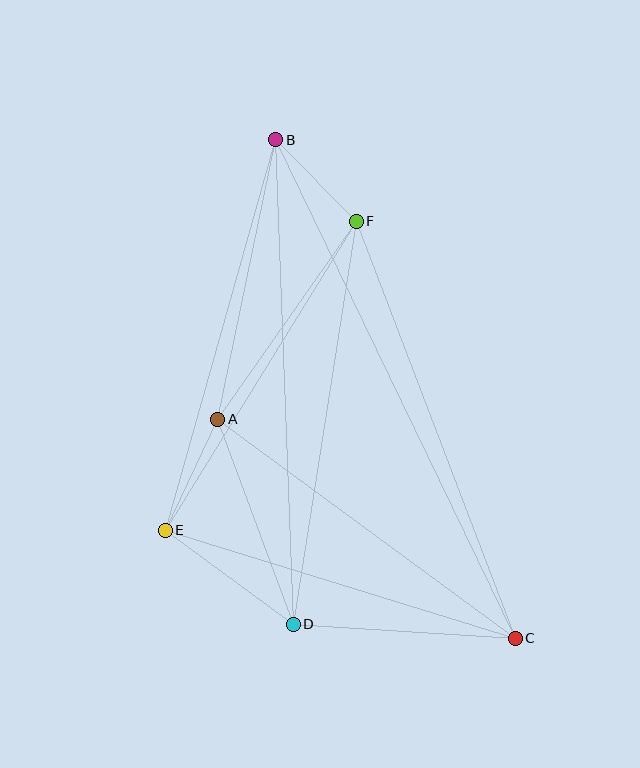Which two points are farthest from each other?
Points B and C are farthest from each other.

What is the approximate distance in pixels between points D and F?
The distance between D and F is approximately 408 pixels.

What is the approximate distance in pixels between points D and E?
The distance between D and E is approximately 159 pixels.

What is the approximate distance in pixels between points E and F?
The distance between E and F is approximately 363 pixels.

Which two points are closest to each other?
Points B and F are closest to each other.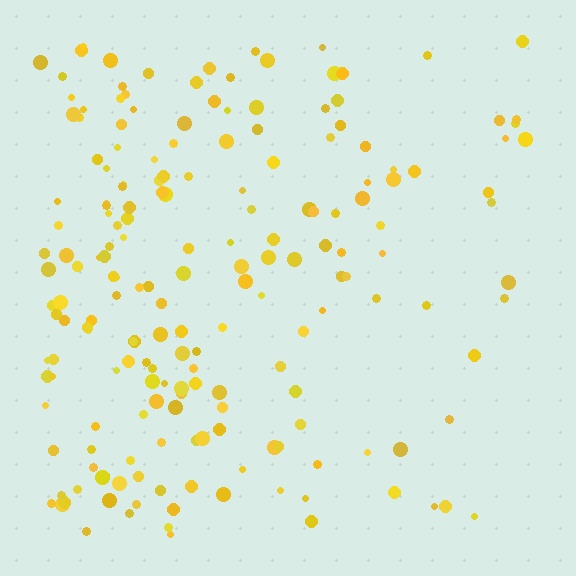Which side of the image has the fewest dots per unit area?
The right.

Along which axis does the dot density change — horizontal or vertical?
Horizontal.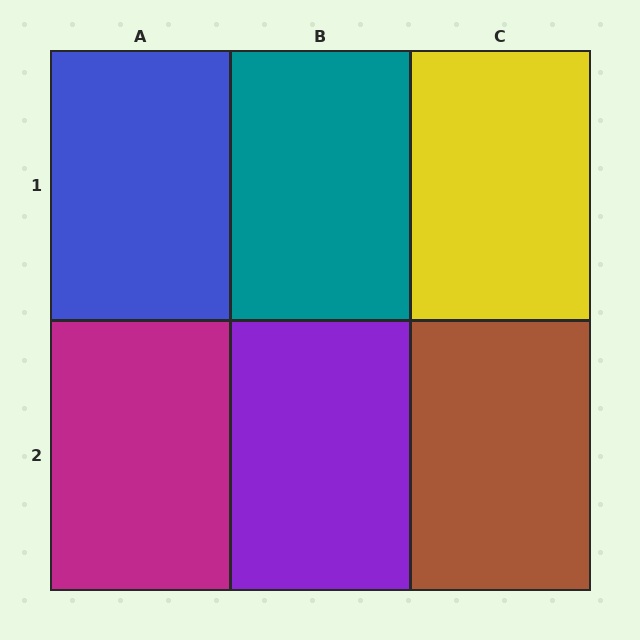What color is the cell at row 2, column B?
Purple.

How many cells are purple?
1 cell is purple.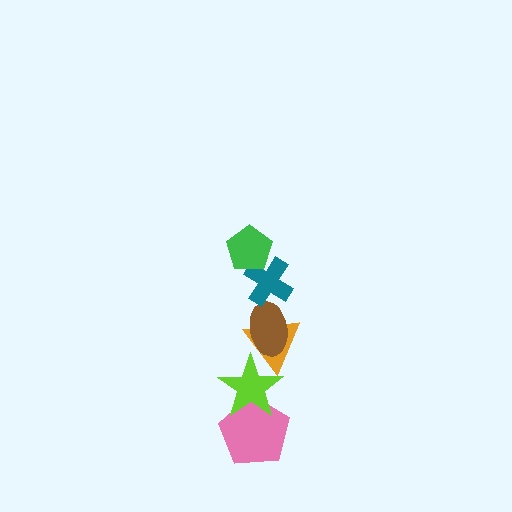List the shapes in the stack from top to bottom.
From top to bottom: the green pentagon, the teal cross, the brown ellipse, the orange triangle, the lime star, the pink pentagon.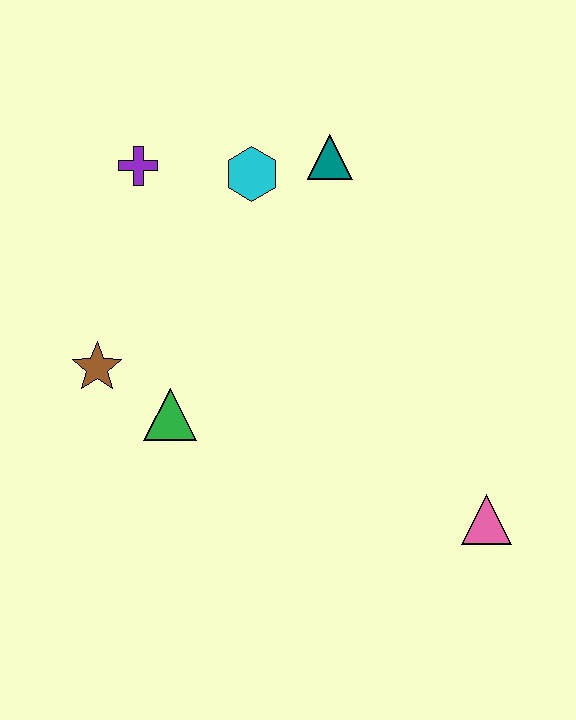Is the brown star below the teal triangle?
Yes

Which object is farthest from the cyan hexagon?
The pink triangle is farthest from the cyan hexagon.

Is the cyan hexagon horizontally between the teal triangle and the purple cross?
Yes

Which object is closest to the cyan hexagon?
The teal triangle is closest to the cyan hexagon.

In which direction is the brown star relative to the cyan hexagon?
The brown star is below the cyan hexagon.